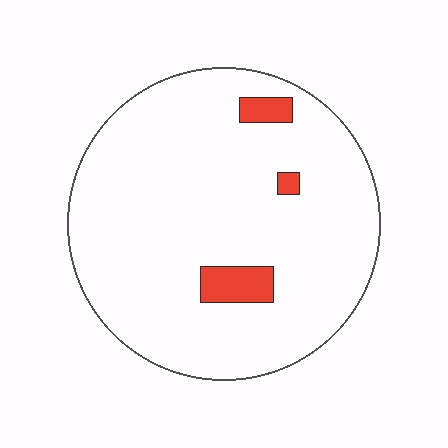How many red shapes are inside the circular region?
3.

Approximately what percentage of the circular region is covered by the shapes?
Approximately 5%.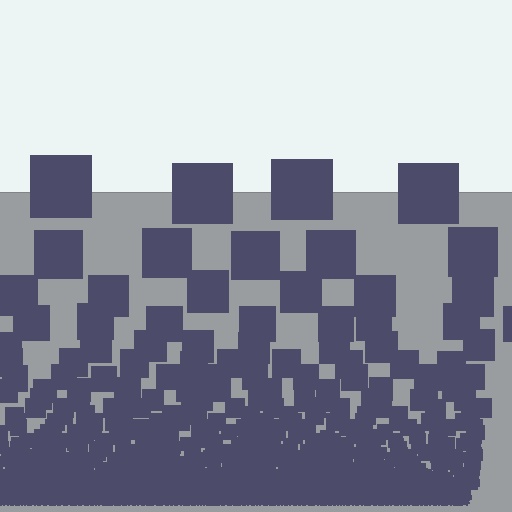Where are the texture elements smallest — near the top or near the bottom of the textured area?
Near the bottom.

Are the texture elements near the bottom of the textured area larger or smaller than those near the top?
Smaller. The gradient is inverted — elements near the bottom are smaller and denser.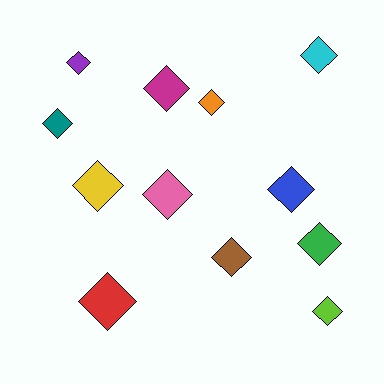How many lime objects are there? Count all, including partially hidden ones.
There is 1 lime object.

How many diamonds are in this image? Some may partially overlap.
There are 12 diamonds.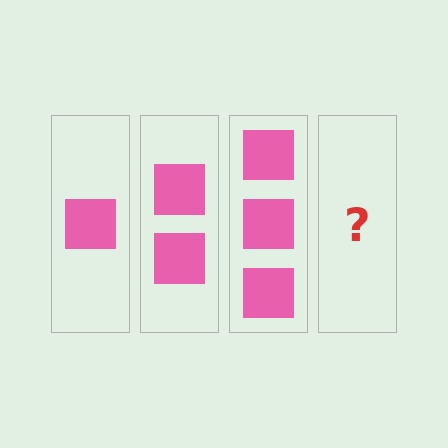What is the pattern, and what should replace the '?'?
The pattern is that each step adds one more square. The '?' should be 4 squares.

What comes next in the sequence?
The next element should be 4 squares.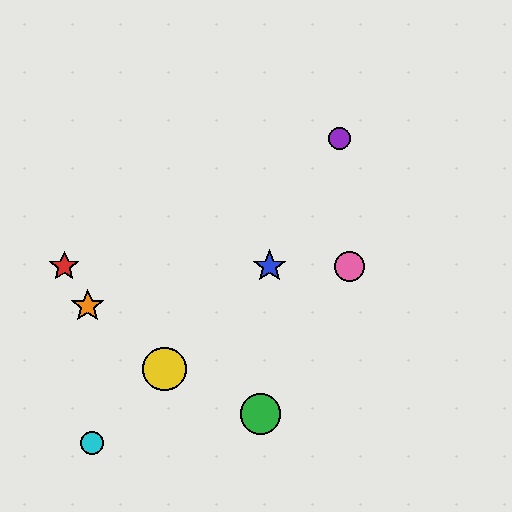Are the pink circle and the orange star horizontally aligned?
No, the pink circle is at y≈266 and the orange star is at y≈306.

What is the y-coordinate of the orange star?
The orange star is at y≈306.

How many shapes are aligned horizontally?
3 shapes (the red star, the blue star, the pink circle) are aligned horizontally.